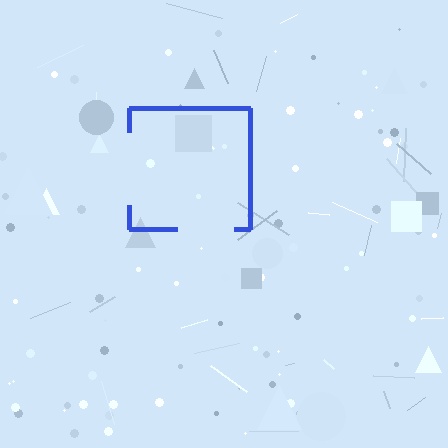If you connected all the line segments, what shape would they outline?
They would outline a square.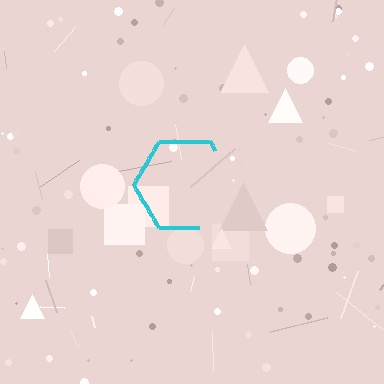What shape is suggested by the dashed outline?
The dashed outline suggests a hexagon.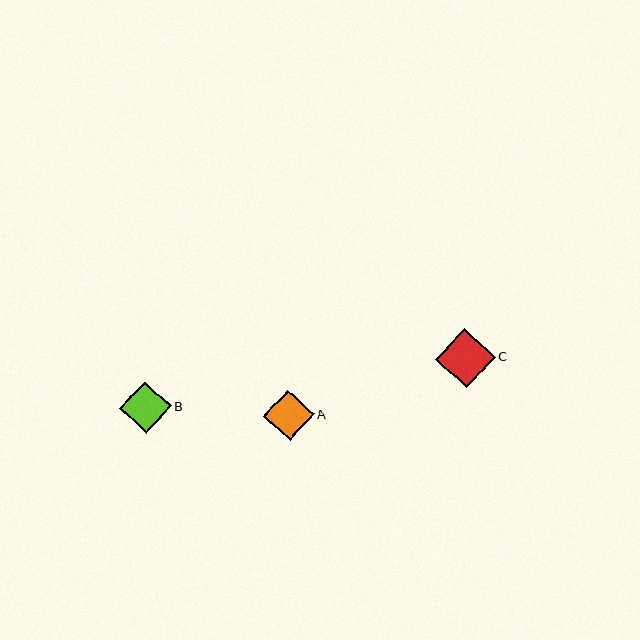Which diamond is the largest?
Diamond C is the largest with a size of approximately 59 pixels.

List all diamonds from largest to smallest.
From largest to smallest: C, B, A.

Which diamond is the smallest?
Diamond A is the smallest with a size of approximately 50 pixels.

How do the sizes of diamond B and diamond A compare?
Diamond B and diamond A are approximately the same size.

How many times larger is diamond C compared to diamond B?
Diamond C is approximately 1.1 times the size of diamond B.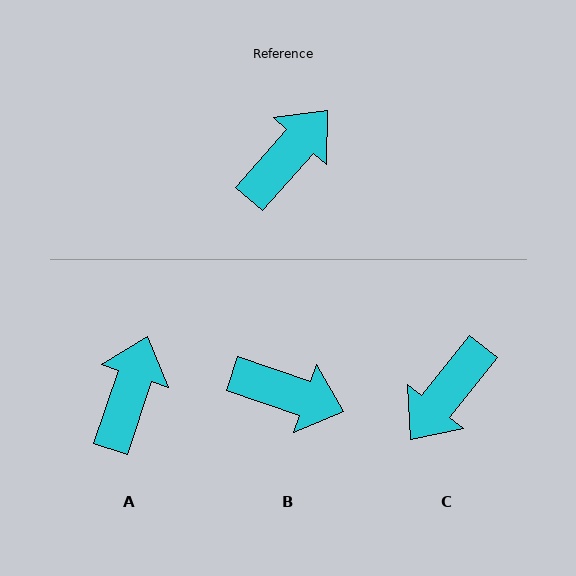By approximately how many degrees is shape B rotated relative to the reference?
Approximately 67 degrees clockwise.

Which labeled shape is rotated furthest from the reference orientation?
C, about 176 degrees away.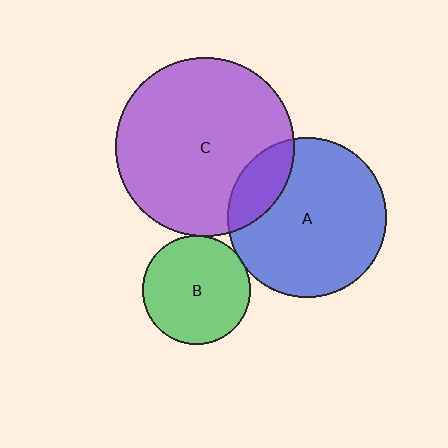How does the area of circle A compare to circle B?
Approximately 2.1 times.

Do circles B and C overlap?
Yes.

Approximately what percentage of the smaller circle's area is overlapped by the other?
Approximately 5%.